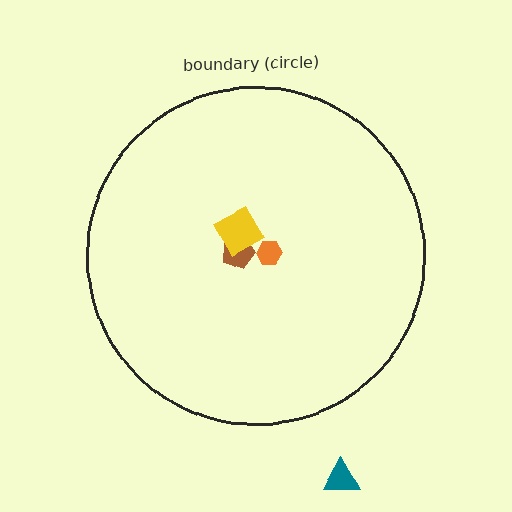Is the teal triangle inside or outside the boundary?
Outside.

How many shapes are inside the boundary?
3 inside, 1 outside.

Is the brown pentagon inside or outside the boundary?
Inside.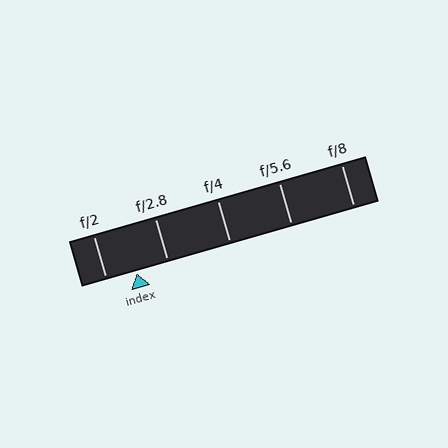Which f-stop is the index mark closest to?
The index mark is closest to f/2.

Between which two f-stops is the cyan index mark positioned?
The index mark is between f/2 and f/2.8.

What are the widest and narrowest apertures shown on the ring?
The widest aperture shown is f/2 and the narrowest is f/8.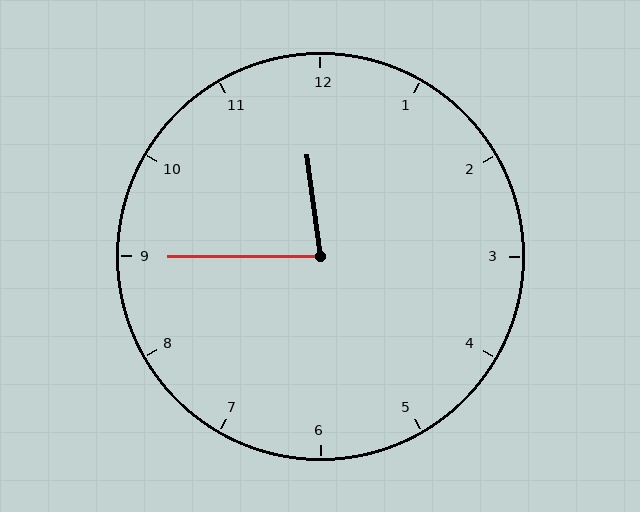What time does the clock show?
11:45.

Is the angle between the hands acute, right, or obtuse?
It is acute.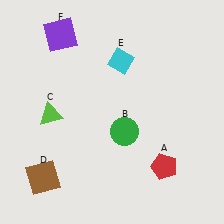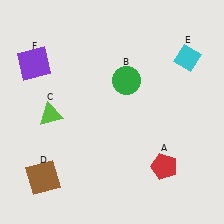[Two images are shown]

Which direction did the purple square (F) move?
The purple square (F) moved down.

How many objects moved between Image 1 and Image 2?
3 objects moved between the two images.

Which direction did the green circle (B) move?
The green circle (B) moved up.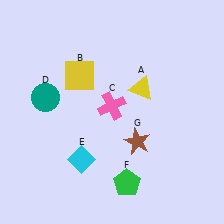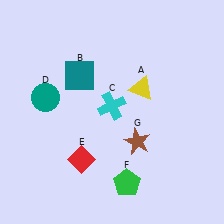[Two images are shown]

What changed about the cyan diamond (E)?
In Image 1, E is cyan. In Image 2, it changed to red.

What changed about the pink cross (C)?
In Image 1, C is pink. In Image 2, it changed to cyan.